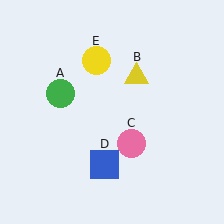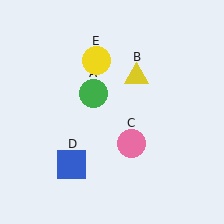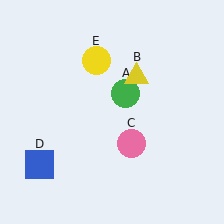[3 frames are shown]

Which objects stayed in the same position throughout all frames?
Yellow triangle (object B) and pink circle (object C) and yellow circle (object E) remained stationary.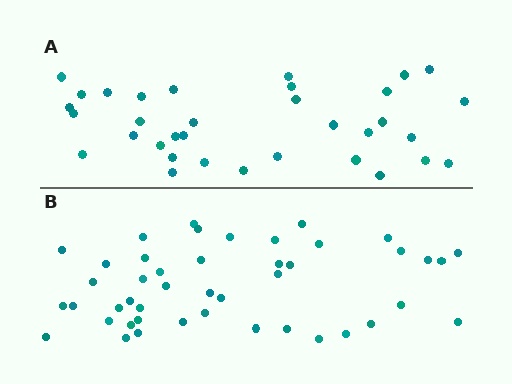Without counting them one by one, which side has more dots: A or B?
Region B (the bottom region) has more dots.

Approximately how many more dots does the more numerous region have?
Region B has roughly 12 or so more dots than region A.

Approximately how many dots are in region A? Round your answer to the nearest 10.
About 30 dots. (The exact count is 34, which rounds to 30.)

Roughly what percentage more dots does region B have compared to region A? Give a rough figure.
About 30% more.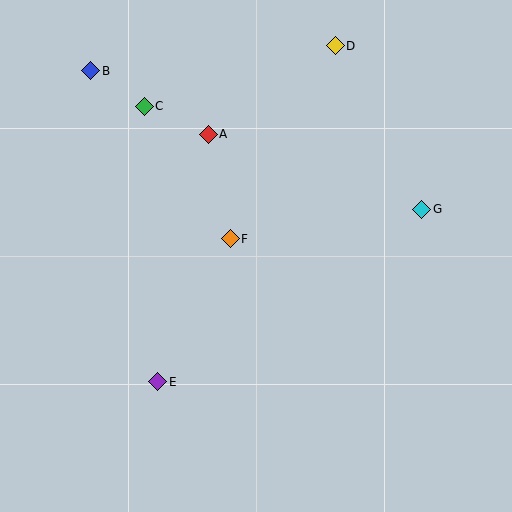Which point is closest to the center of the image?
Point F at (230, 239) is closest to the center.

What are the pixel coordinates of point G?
Point G is at (422, 209).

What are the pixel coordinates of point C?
Point C is at (144, 106).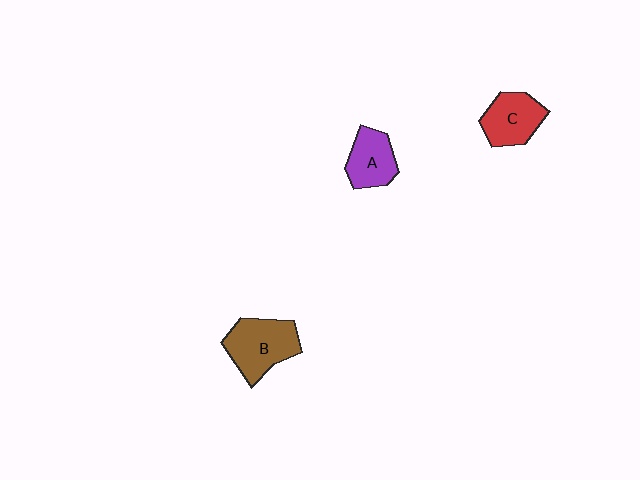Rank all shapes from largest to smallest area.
From largest to smallest: B (brown), C (red), A (purple).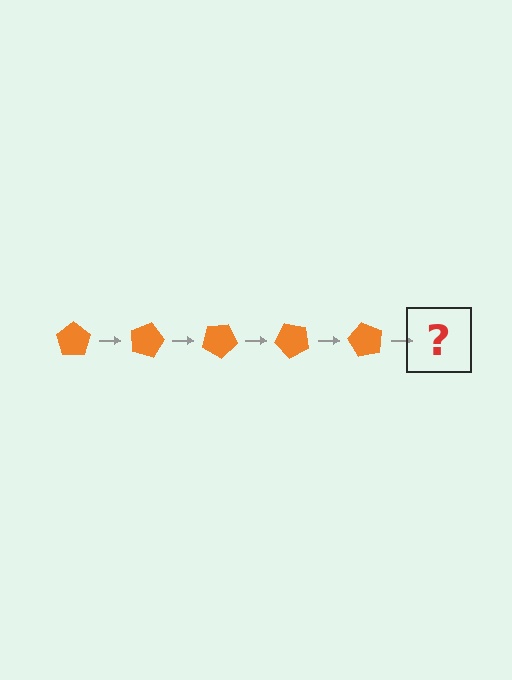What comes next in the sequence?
The next element should be an orange pentagon rotated 75 degrees.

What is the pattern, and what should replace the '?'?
The pattern is that the pentagon rotates 15 degrees each step. The '?' should be an orange pentagon rotated 75 degrees.